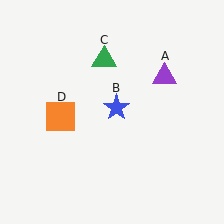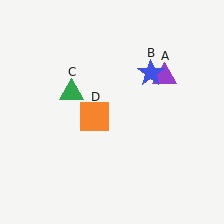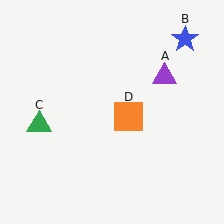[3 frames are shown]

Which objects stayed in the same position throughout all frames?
Purple triangle (object A) remained stationary.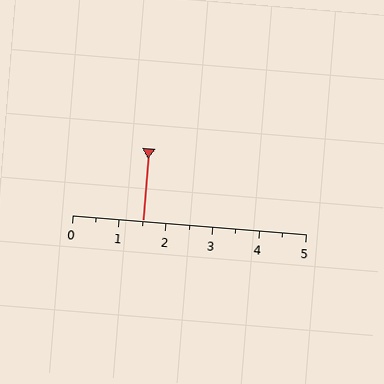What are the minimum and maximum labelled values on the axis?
The axis runs from 0 to 5.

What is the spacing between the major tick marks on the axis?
The major ticks are spaced 1 apart.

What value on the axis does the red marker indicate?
The marker indicates approximately 1.5.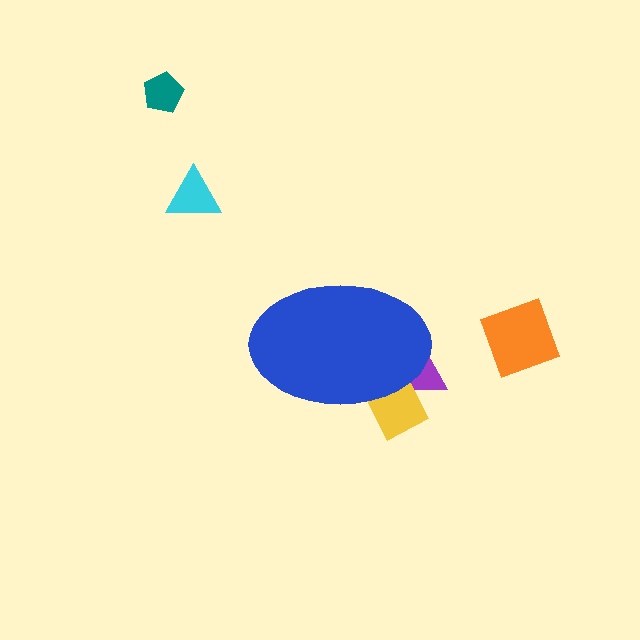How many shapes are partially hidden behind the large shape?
2 shapes are partially hidden.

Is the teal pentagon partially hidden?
No, the teal pentagon is fully visible.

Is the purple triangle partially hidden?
Yes, the purple triangle is partially hidden behind the blue ellipse.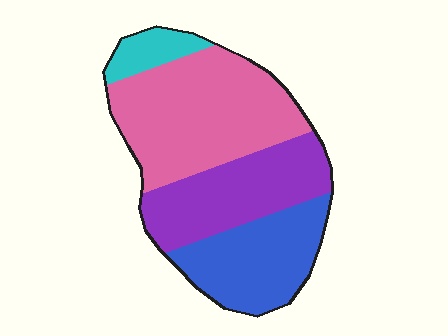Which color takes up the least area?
Cyan, at roughly 5%.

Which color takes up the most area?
Pink, at roughly 40%.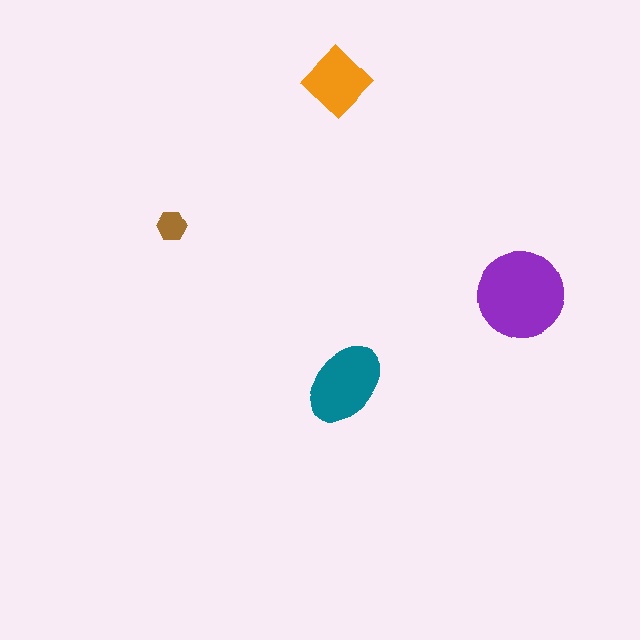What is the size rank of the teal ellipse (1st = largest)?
2nd.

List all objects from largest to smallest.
The purple circle, the teal ellipse, the orange diamond, the brown hexagon.